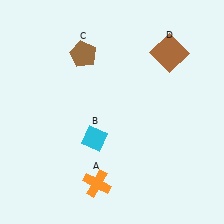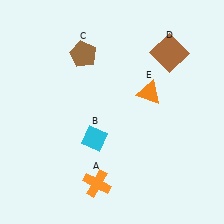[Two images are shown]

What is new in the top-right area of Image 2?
An orange triangle (E) was added in the top-right area of Image 2.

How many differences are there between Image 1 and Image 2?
There is 1 difference between the two images.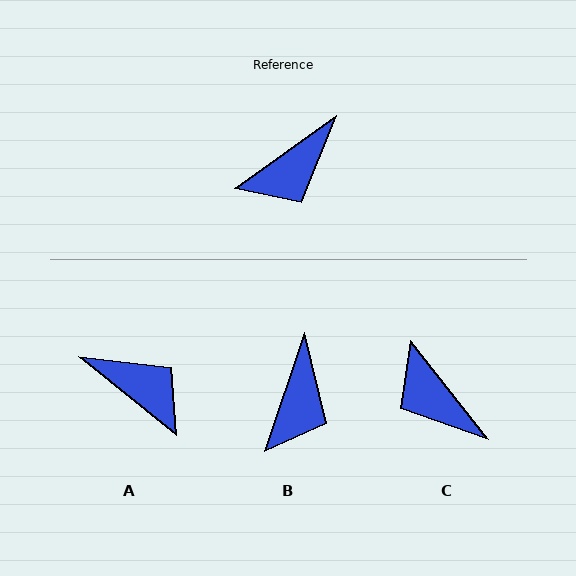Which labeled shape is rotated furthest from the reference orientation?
A, about 106 degrees away.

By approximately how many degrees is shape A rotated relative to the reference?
Approximately 106 degrees counter-clockwise.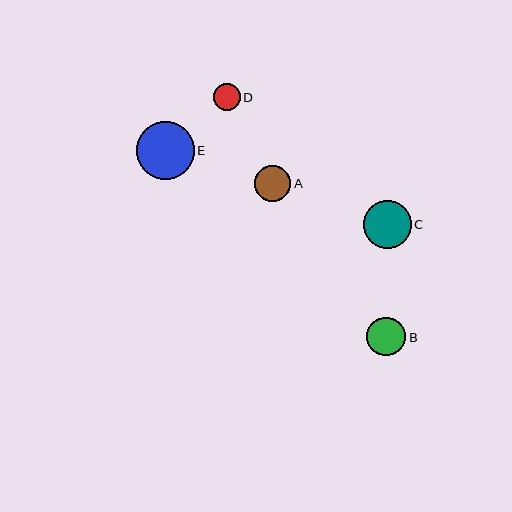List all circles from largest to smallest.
From largest to smallest: E, C, B, A, D.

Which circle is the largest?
Circle E is the largest with a size of approximately 58 pixels.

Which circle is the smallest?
Circle D is the smallest with a size of approximately 27 pixels.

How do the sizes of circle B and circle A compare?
Circle B and circle A are approximately the same size.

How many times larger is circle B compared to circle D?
Circle B is approximately 1.4 times the size of circle D.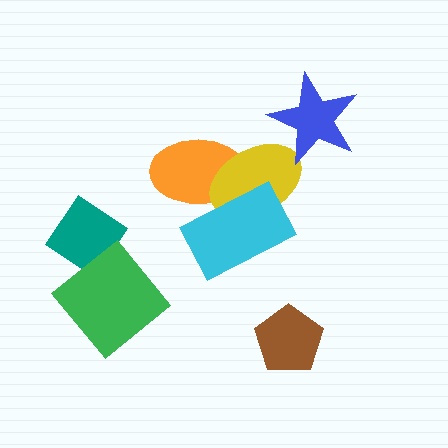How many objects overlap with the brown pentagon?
0 objects overlap with the brown pentagon.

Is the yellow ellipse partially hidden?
Yes, it is partially covered by another shape.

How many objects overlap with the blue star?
1 object overlaps with the blue star.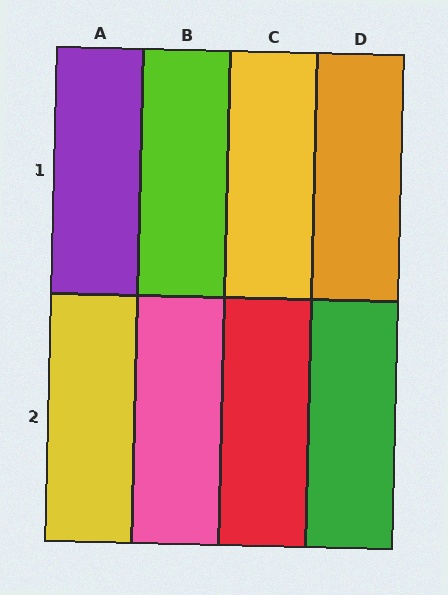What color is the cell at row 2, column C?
Red.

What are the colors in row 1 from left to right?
Purple, lime, yellow, orange.